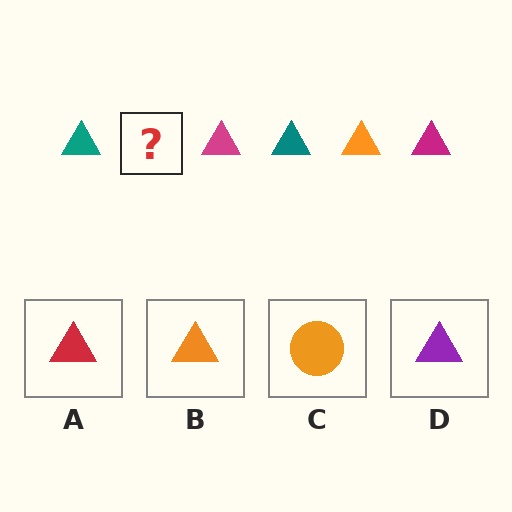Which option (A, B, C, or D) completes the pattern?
B.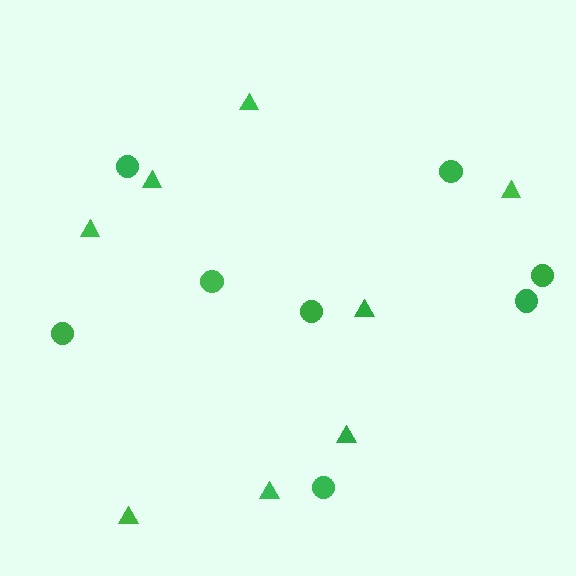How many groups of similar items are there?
There are 2 groups: one group of circles (8) and one group of triangles (8).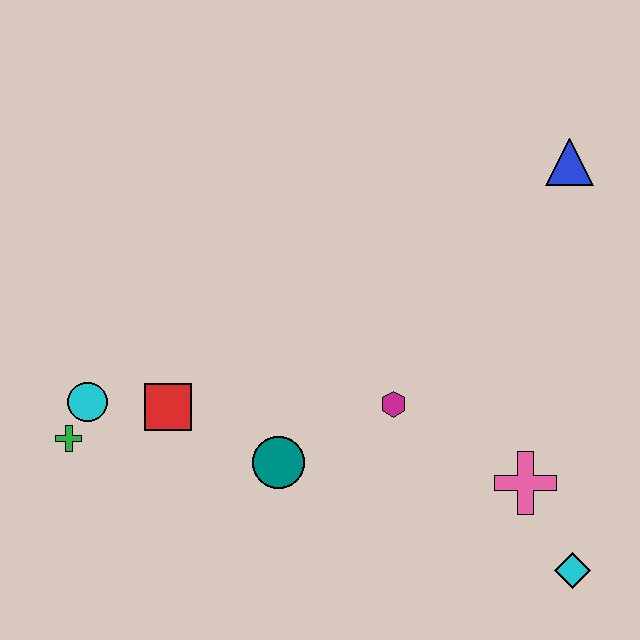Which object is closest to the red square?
The cyan circle is closest to the red square.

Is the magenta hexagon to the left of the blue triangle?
Yes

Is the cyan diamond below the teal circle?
Yes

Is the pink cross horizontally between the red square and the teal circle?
No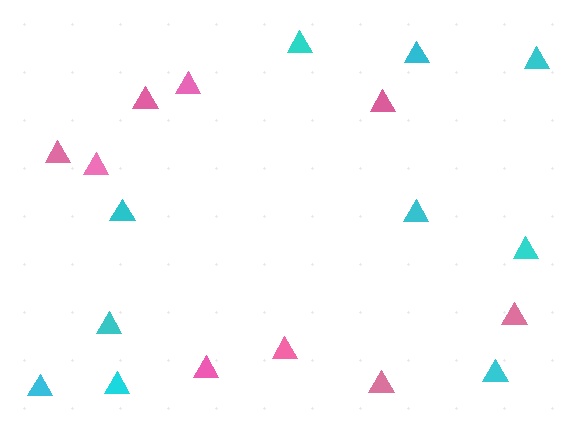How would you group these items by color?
There are 2 groups: one group of cyan triangles (10) and one group of pink triangles (9).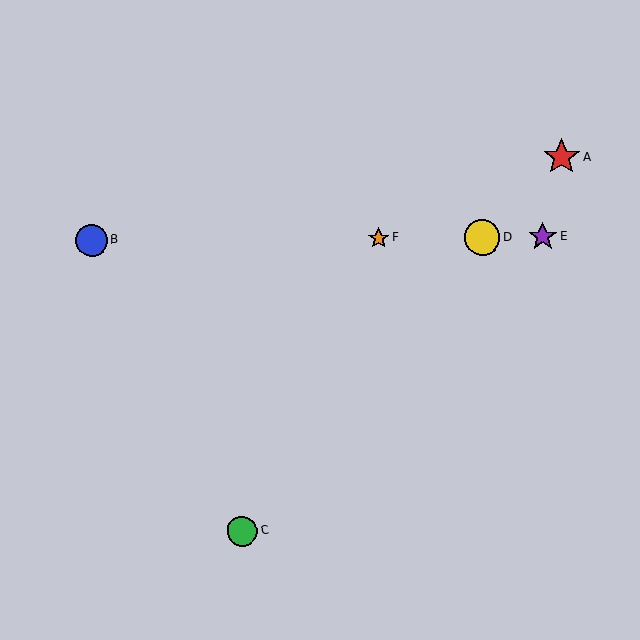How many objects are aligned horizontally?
4 objects (B, D, E, F) are aligned horizontally.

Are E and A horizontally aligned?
No, E is at y≈237 and A is at y≈157.